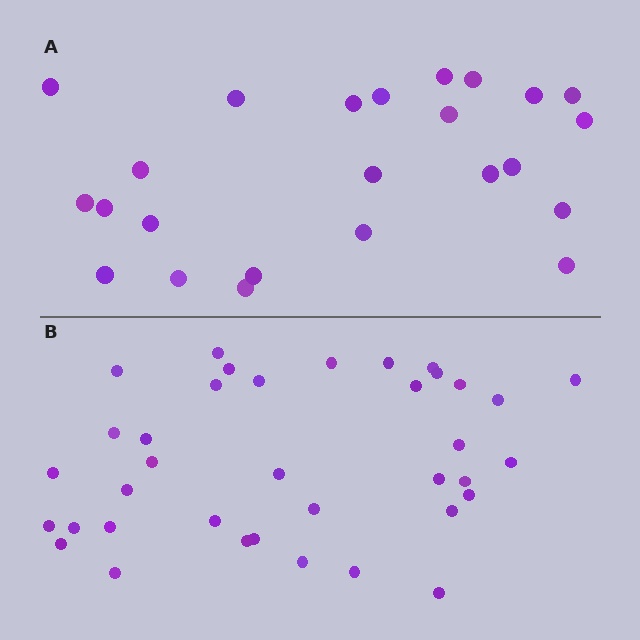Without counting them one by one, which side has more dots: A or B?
Region B (the bottom region) has more dots.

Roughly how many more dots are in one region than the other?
Region B has approximately 15 more dots than region A.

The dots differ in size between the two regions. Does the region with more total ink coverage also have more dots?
No. Region A has more total ink coverage because its dots are larger, but region B actually contains more individual dots. Total area can be misleading — the number of items is what matters here.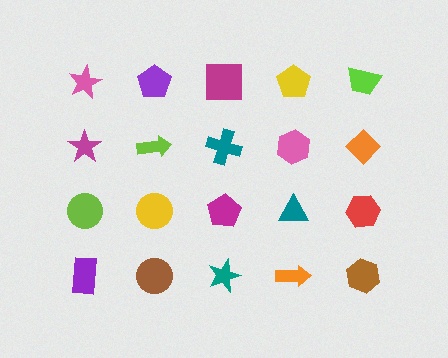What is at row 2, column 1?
A magenta star.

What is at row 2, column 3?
A teal cross.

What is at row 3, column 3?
A magenta pentagon.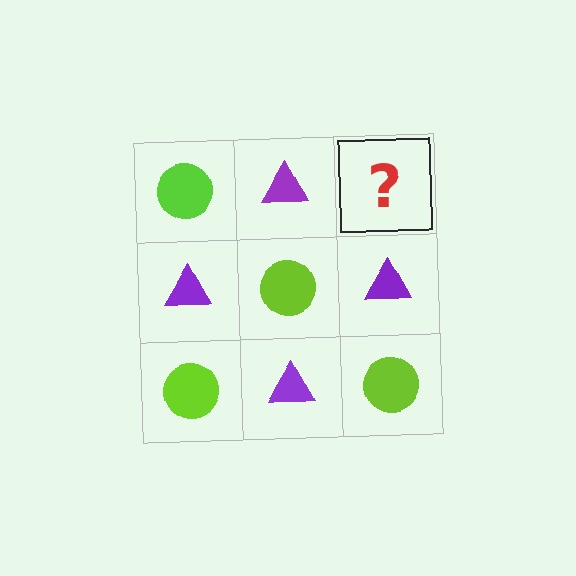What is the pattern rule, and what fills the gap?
The rule is that it alternates lime circle and purple triangle in a checkerboard pattern. The gap should be filled with a lime circle.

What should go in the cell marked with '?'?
The missing cell should contain a lime circle.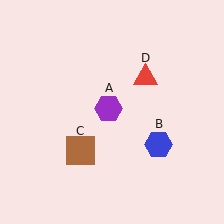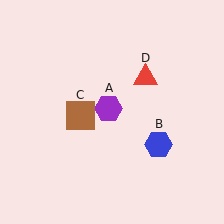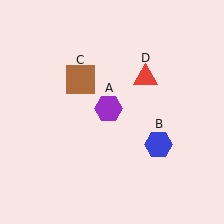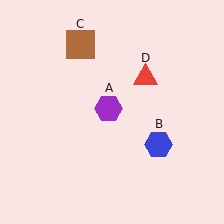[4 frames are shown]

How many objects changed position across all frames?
1 object changed position: brown square (object C).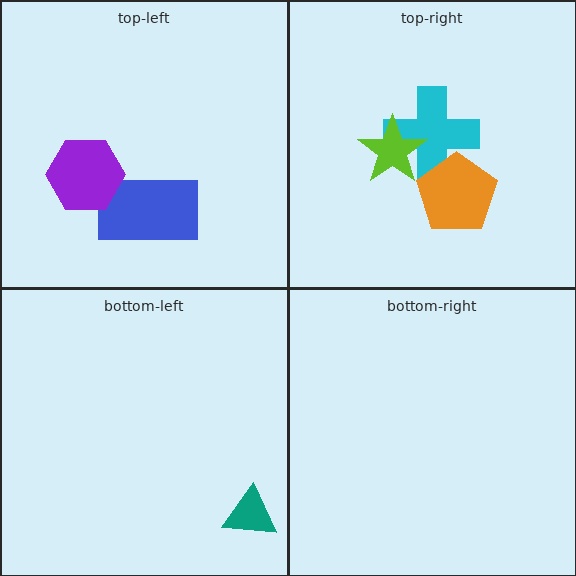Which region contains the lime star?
The top-right region.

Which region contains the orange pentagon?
The top-right region.